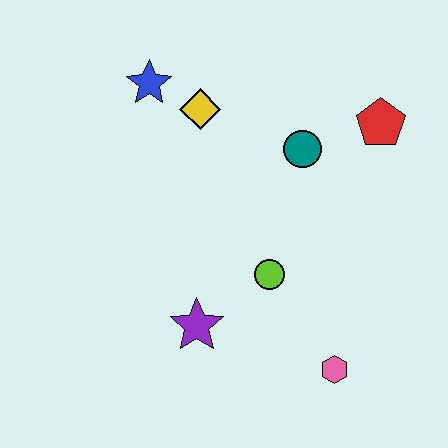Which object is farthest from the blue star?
The pink hexagon is farthest from the blue star.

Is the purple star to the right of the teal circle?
No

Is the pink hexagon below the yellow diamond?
Yes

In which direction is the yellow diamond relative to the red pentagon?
The yellow diamond is to the left of the red pentagon.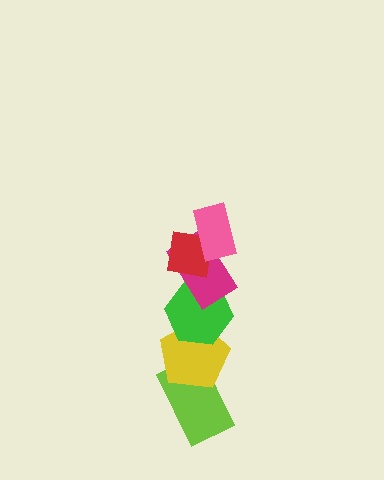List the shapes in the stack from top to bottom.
From top to bottom: the pink rectangle, the red square, the magenta rectangle, the green hexagon, the yellow pentagon, the lime rectangle.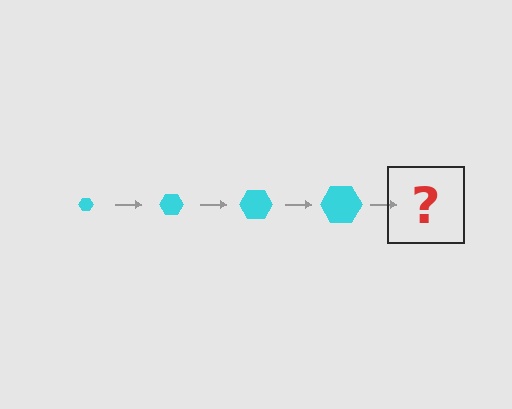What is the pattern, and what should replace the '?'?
The pattern is that the hexagon gets progressively larger each step. The '?' should be a cyan hexagon, larger than the previous one.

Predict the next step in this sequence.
The next step is a cyan hexagon, larger than the previous one.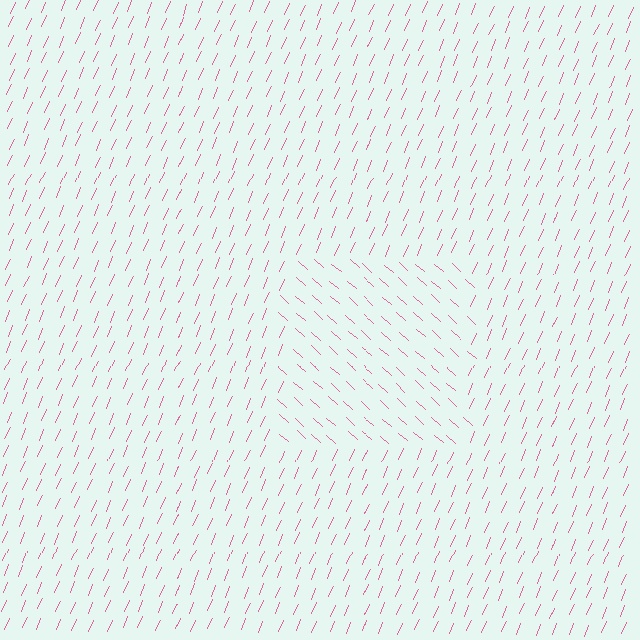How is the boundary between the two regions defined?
The boundary is defined purely by a change in line orientation (approximately 71 degrees difference). All lines are the same color and thickness.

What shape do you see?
I see a rectangle.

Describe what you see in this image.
The image is filled with small pink line segments. A rectangle region in the image has lines oriented differently from the surrounding lines, creating a visible texture boundary.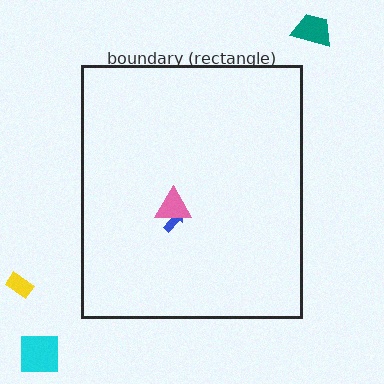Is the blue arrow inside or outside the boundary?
Inside.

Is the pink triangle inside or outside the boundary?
Inside.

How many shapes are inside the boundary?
2 inside, 3 outside.